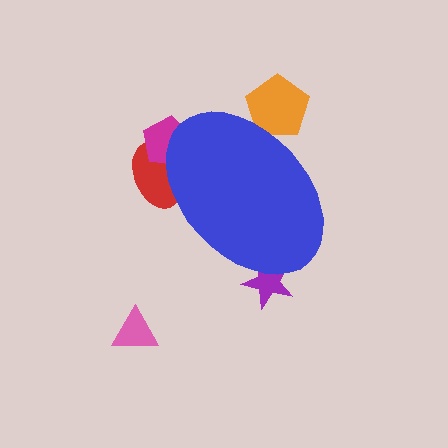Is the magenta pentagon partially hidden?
Yes, the magenta pentagon is partially hidden behind the blue ellipse.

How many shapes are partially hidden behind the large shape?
4 shapes are partially hidden.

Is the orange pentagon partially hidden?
Yes, the orange pentagon is partially hidden behind the blue ellipse.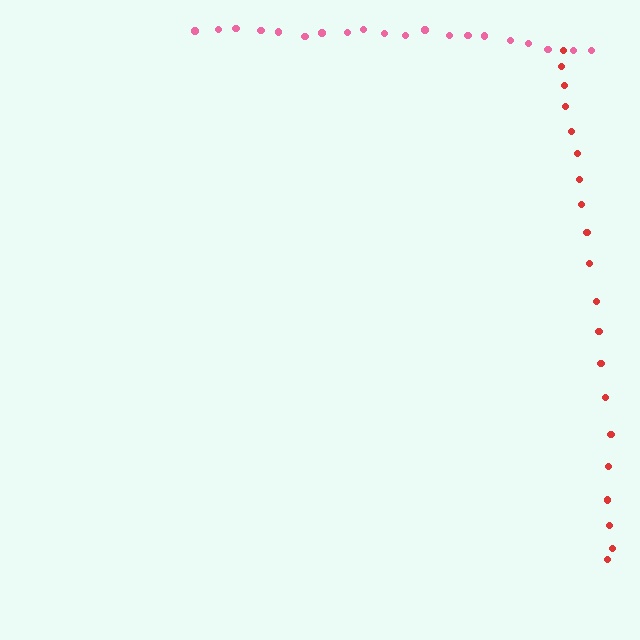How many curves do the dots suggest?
There are 2 distinct paths.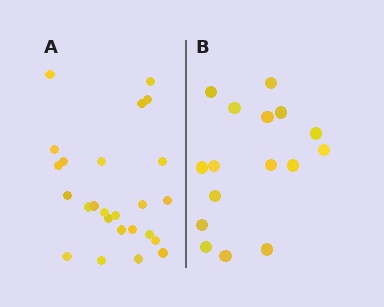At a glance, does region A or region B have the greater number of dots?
Region A (the left region) has more dots.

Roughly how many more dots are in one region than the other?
Region A has roughly 8 or so more dots than region B.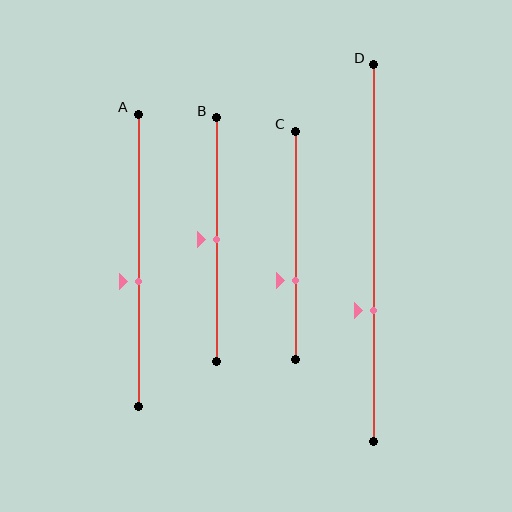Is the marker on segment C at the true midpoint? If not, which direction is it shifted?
No, the marker on segment C is shifted downward by about 15% of the segment length.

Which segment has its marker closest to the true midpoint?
Segment B has its marker closest to the true midpoint.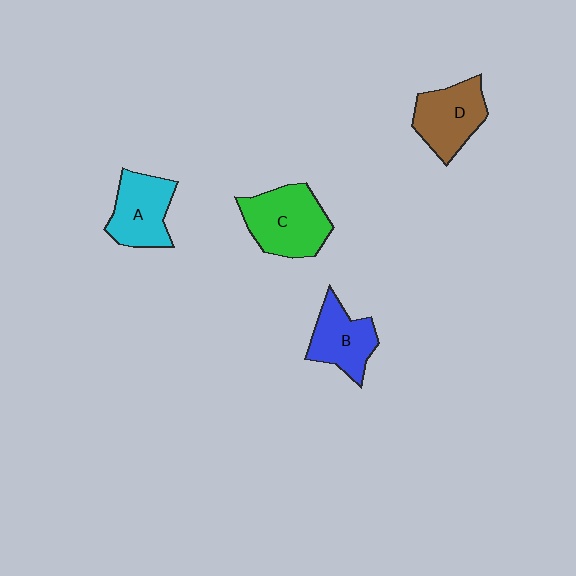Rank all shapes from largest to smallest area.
From largest to smallest: C (green), D (brown), A (cyan), B (blue).